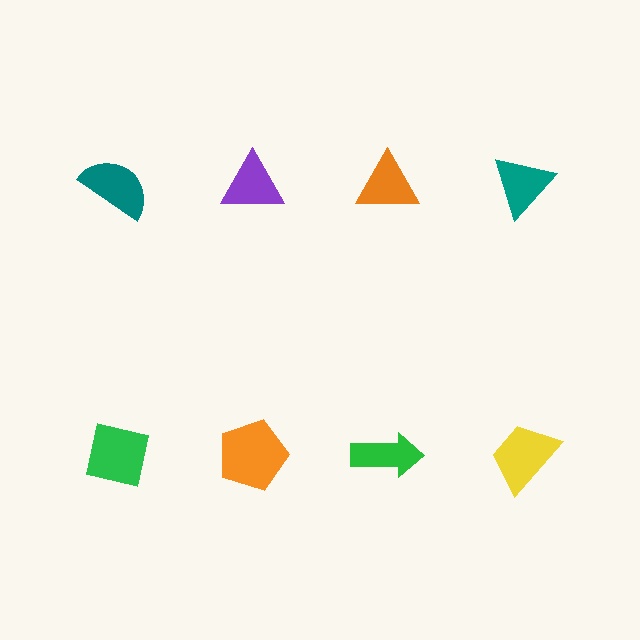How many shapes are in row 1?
4 shapes.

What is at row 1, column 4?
A teal triangle.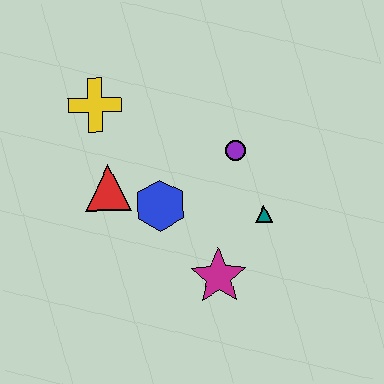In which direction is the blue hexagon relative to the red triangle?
The blue hexagon is to the right of the red triangle.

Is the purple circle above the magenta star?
Yes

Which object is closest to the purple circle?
The teal triangle is closest to the purple circle.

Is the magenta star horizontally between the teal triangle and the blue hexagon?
Yes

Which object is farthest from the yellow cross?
The magenta star is farthest from the yellow cross.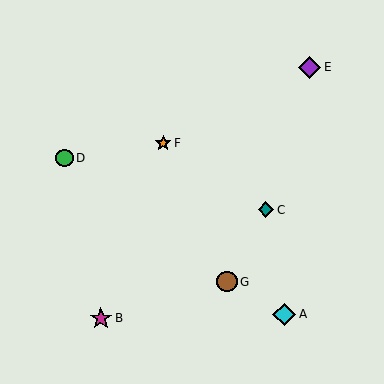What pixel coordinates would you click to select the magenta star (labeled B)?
Click at (101, 318) to select the magenta star B.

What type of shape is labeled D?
Shape D is a green circle.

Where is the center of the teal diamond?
The center of the teal diamond is at (266, 210).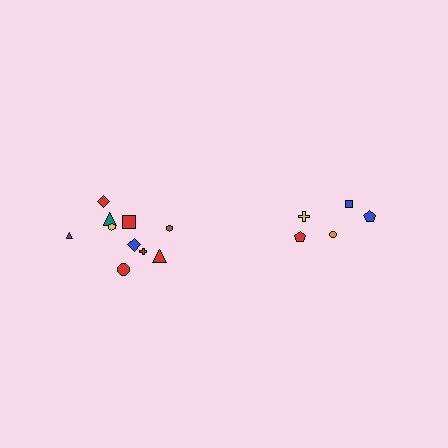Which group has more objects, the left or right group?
The left group.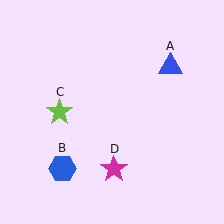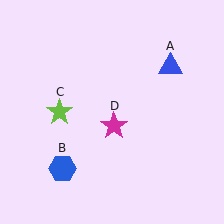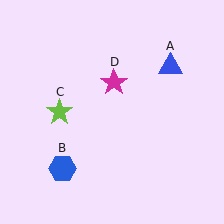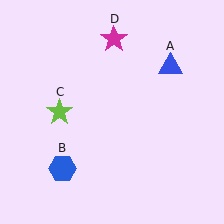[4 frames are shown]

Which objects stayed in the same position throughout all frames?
Blue triangle (object A) and blue hexagon (object B) and lime star (object C) remained stationary.